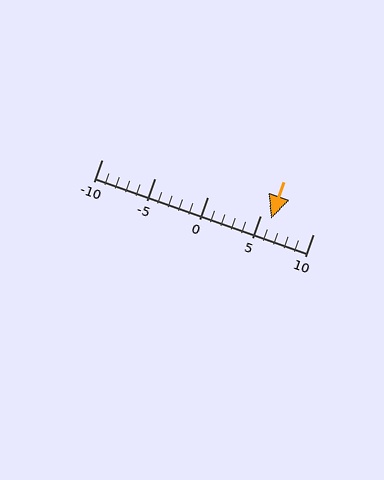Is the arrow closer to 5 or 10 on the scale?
The arrow is closer to 5.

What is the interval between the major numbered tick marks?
The major tick marks are spaced 5 units apart.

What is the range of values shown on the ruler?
The ruler shows values from -10 to 10.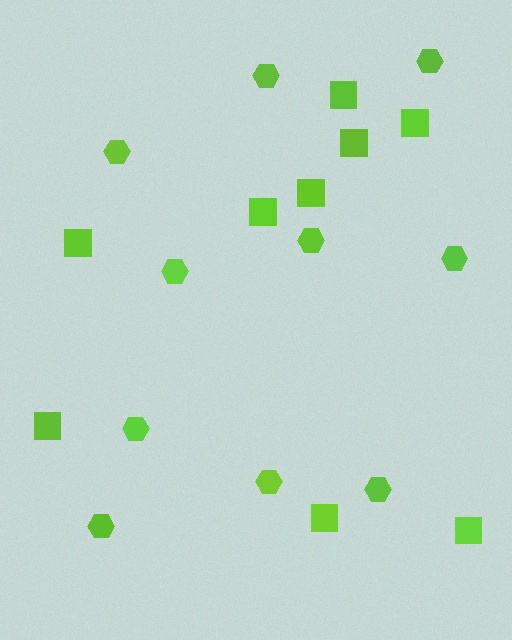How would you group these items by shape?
There are 2 groups: one group of hexagons (10) and one group of squares (9).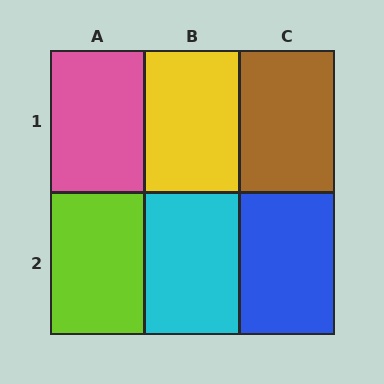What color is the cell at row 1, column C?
Brown.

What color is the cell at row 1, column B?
Yellow.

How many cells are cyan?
1 cell is cyan.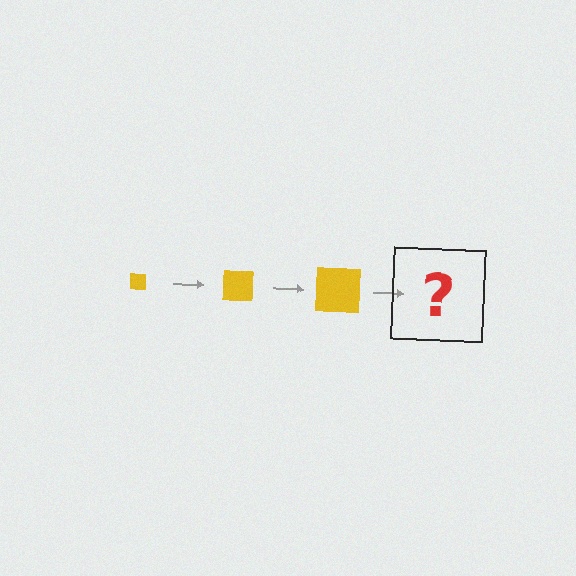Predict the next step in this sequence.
The next step is a yellow square, larger than the previous one.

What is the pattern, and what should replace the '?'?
The pattern is that the square gets progressively larger each step. The '?' should be a yellow square, larger than the previous one.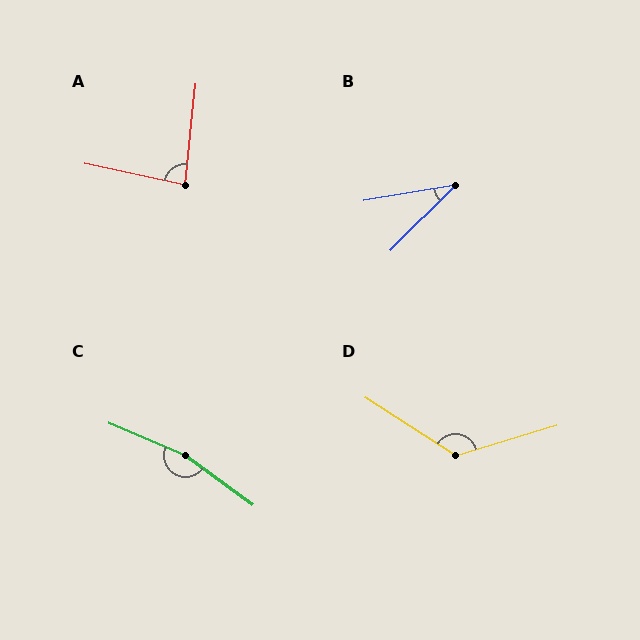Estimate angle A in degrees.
Approximately 84 degrees.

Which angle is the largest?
C, at approximately 167 degrees.